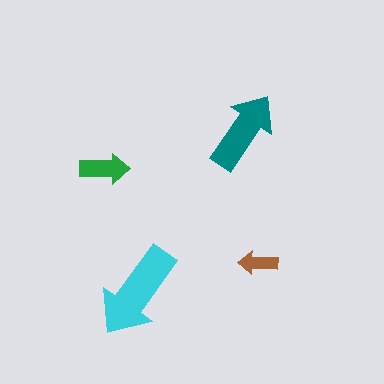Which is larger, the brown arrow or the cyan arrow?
The cyan one.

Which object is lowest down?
The cyan arrow is bottommost.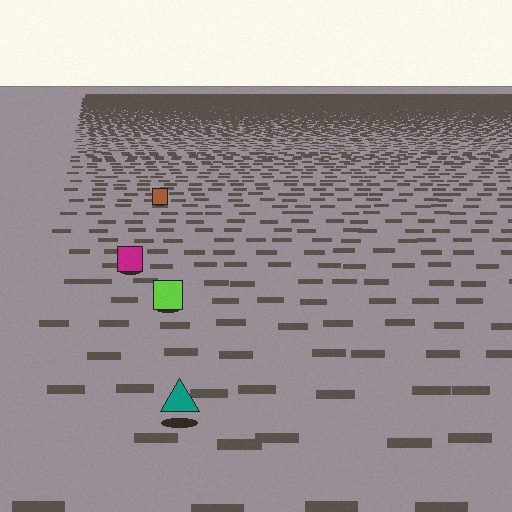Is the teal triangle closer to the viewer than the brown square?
Yes. The teal triangle is closer — you can tell from the texture gradient: the ground texture is coarser near it.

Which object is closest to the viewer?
The teal triangle is closest. The texture marks near it are larger and more spread out.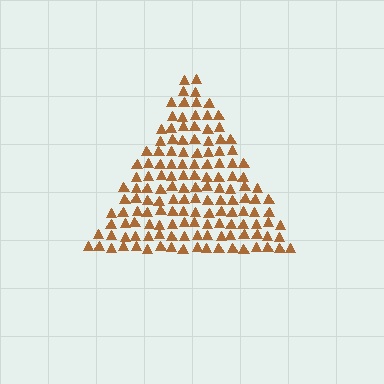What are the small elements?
The small elements are triangles.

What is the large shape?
The large shape is a triangle.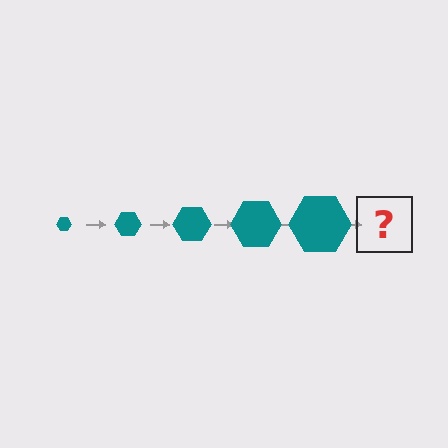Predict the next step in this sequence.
The next step is a teal hexagon, larger than the previous one.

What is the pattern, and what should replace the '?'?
The pattern is that the hexagon gets progressively larger each step. The '?' should be a teal hexagon, larger than the previous one.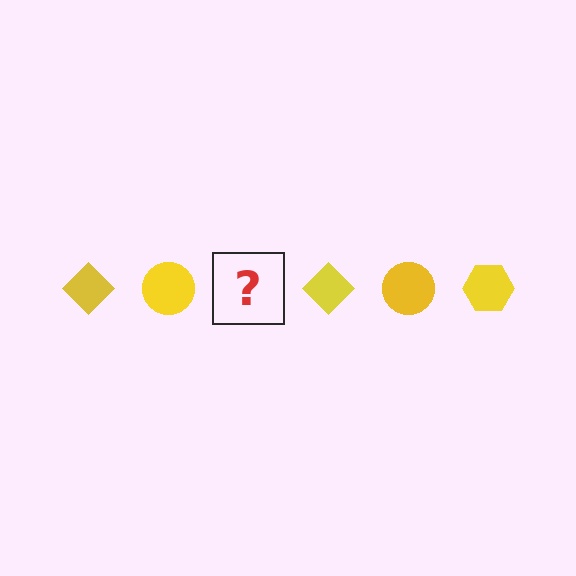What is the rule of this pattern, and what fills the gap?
The rule is that the pattern cycles through diamond, circle, hexagon shapes in yellow. The gap should be filled with a yellow hexagon.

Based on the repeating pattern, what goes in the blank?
The blank should be a yellow hexagon.